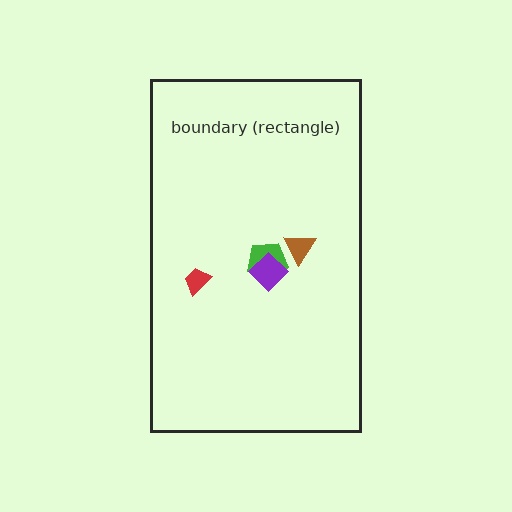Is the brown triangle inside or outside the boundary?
Inside.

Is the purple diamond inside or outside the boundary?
Inside.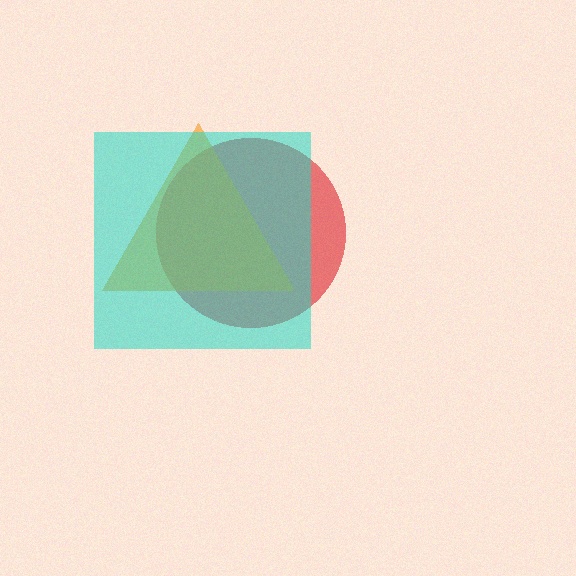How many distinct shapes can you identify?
There are 3 distinct shapes: a red circle, an orange triangle, a cyan square.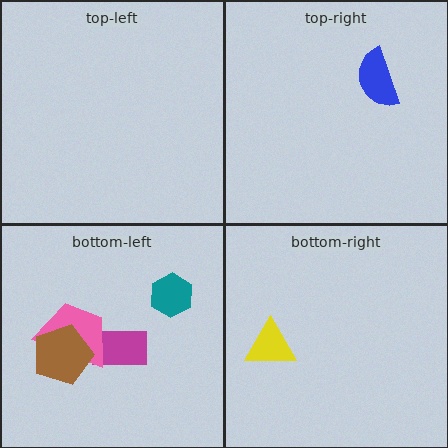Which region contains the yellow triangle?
The bottom-right region.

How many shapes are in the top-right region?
1.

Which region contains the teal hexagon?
The bottom-left region.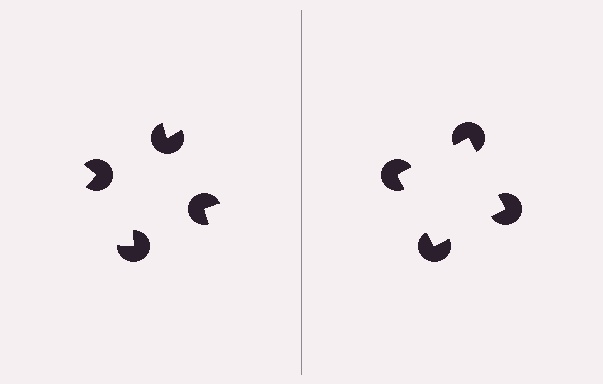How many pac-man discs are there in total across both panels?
8 — 4 on each side.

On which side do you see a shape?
An illusory square appears on the right side. On the left side the wedge cuts are rotated, so no coherent shape forms.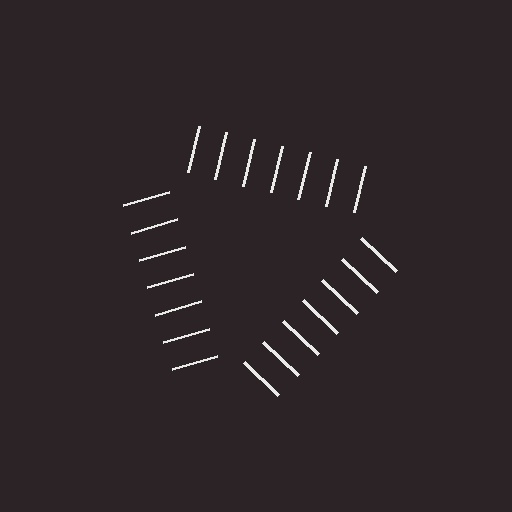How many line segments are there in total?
21 — 7 along each of the 3 edges.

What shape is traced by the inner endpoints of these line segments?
An illusory triangle — the line segments terminate on its edges but no continuous stroke is drawn.